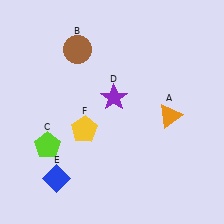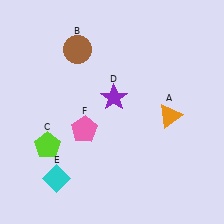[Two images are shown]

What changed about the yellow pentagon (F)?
In Image 1, F is yellow. In Image 2, it changed to pink.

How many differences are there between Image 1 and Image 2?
There are 2 differences between the two images.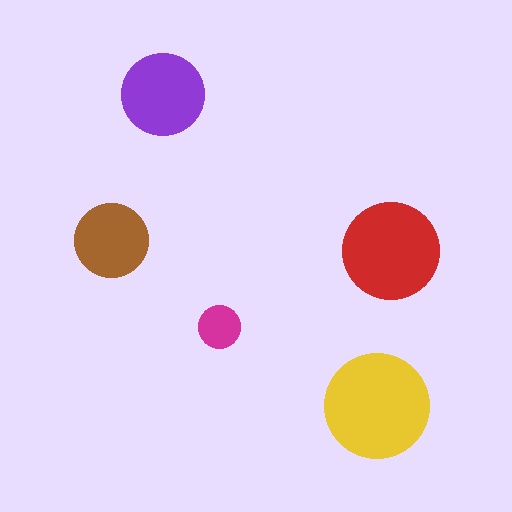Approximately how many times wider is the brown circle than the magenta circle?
About 1.5 times wider.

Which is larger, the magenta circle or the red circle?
The red one.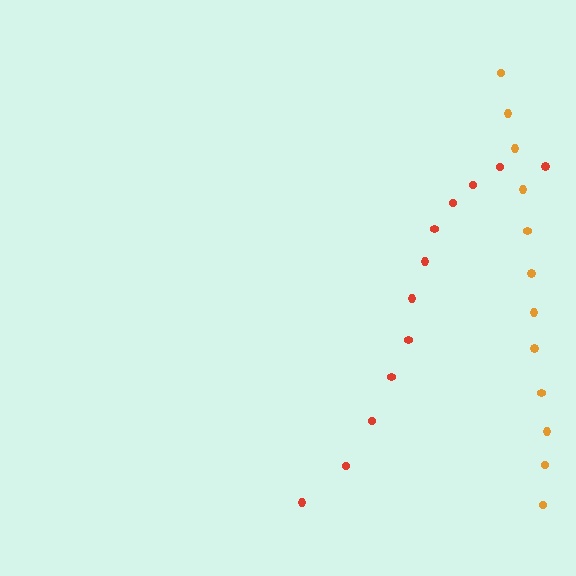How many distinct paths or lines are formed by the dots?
There are 2 distinct paths.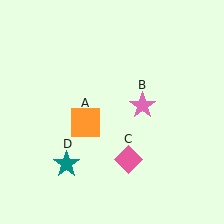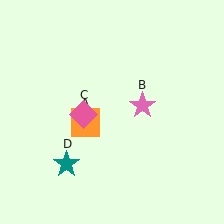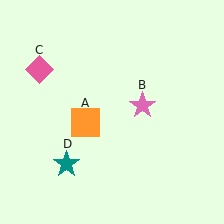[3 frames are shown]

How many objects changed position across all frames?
1 object changed position: pink diamond (object C).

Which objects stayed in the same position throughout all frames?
Orange square (object A) and pink star (object B) and teal star (object D) remained stationary.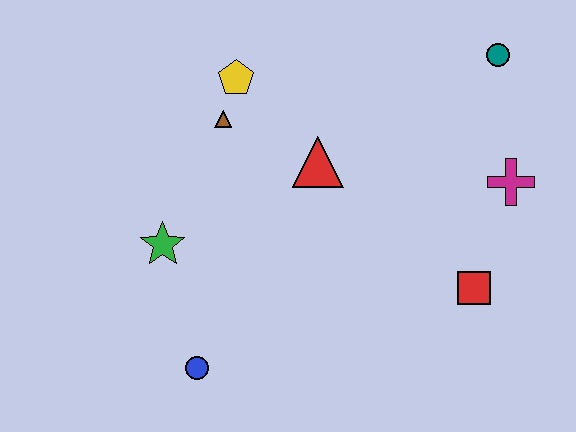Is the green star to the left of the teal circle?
Yes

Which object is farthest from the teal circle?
The blue circle is farthest from the teal circle.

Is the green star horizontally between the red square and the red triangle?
No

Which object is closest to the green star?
The blue circle is closest to the green star.